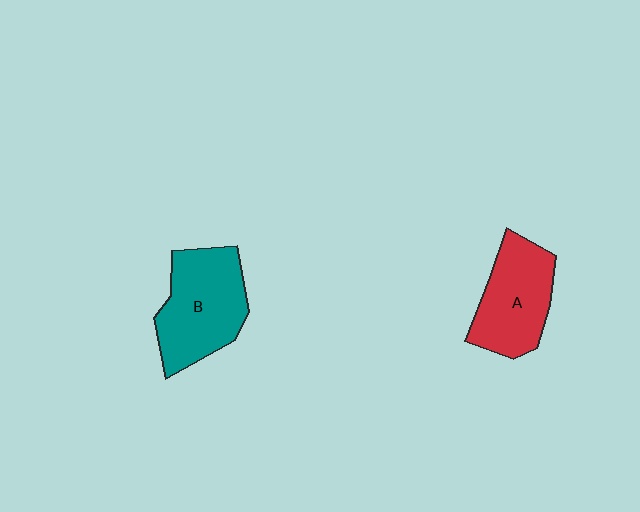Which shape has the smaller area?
Shape A (red).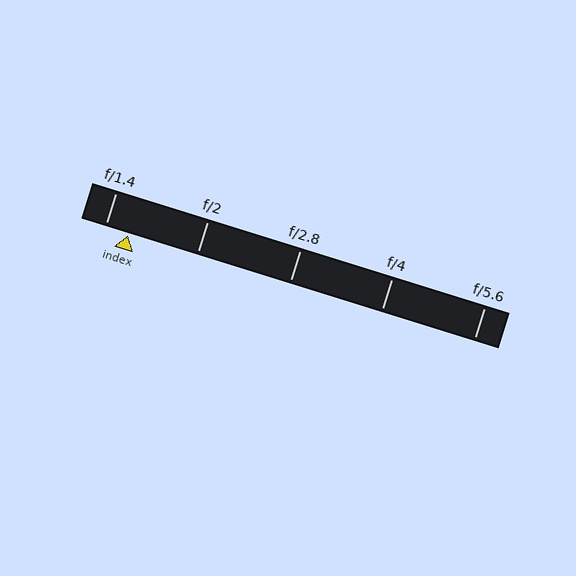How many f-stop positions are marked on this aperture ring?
There are 5 f-stop positions marked.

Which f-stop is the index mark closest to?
The index mark is closest to f/1.4.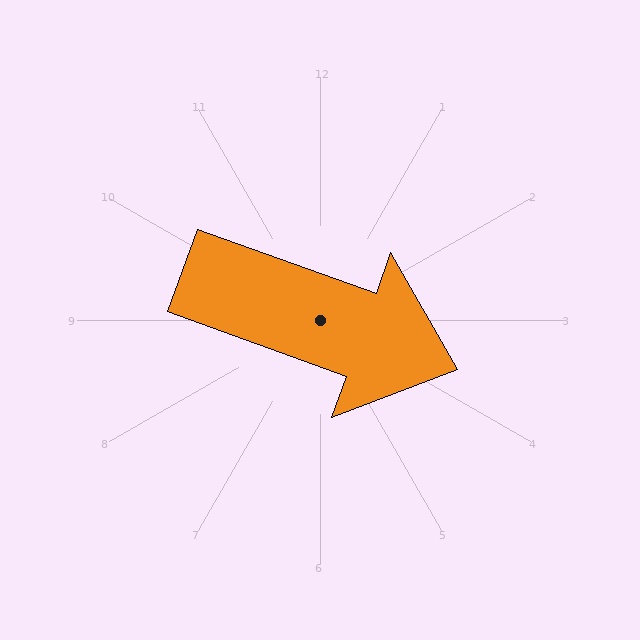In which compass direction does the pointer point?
East.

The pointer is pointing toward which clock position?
Roughly 4 o'clock.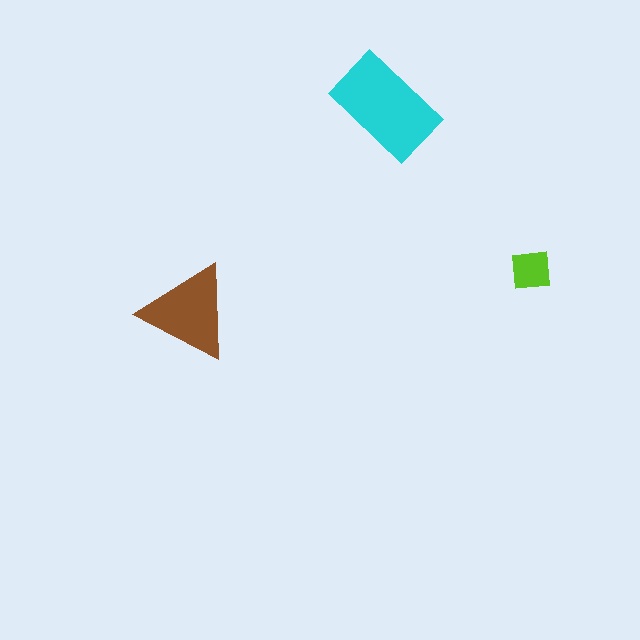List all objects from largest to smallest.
The cyan rectangle, the brown triangle, the lime square.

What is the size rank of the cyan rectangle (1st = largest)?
1st.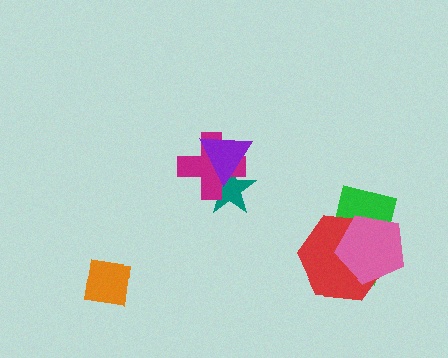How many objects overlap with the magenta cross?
2 objects overlap with the magenta cross.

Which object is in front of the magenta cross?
The purple triangle is in front of the magenta cross.